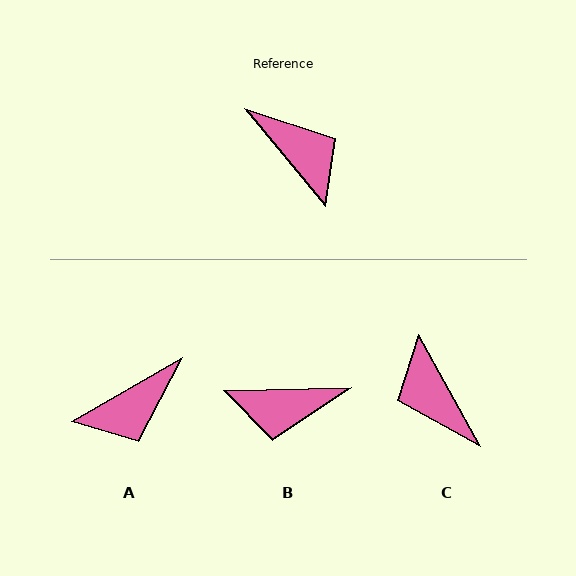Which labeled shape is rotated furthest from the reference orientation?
C, about 170 degrees away.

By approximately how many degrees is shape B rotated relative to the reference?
Approximately 128 degrees clockwise.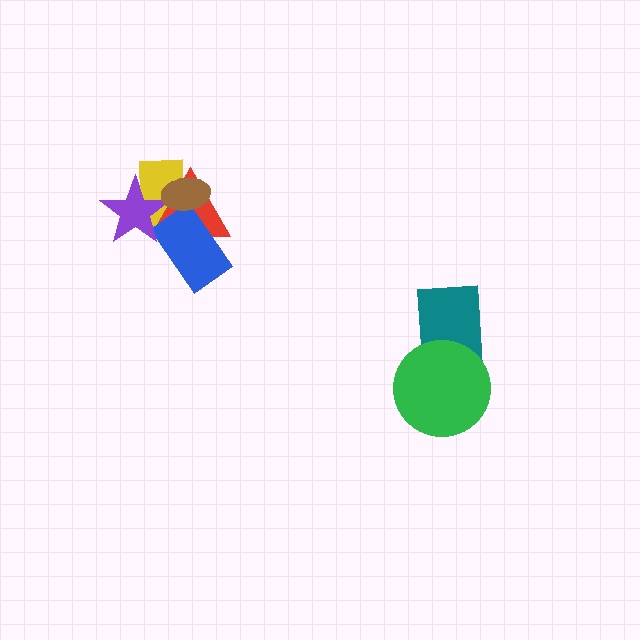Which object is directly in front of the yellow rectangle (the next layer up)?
The red triangle is directly in front of the yellow rectangle.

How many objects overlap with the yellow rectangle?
4 objects overlap with the yellow rectangle.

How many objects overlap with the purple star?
4 objects overlap with the purple star.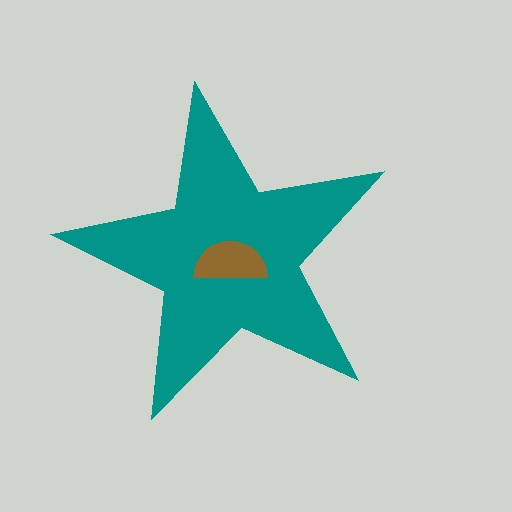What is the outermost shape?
The teal star.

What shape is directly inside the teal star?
The brown semicircle.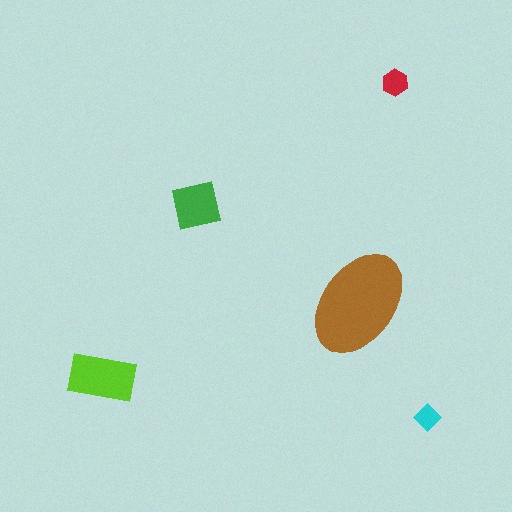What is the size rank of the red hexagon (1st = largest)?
4th.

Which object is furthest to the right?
The cyan diamond is rightmost.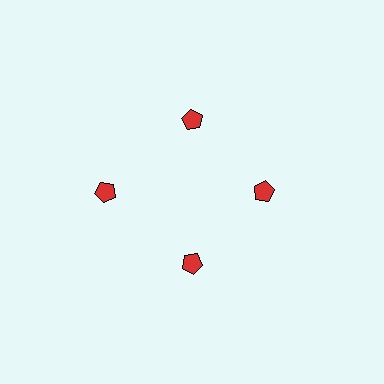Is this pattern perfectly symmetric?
No. The 4 red pentagons are arranged in a ring, but one element near the 9 o'clock position is pushed outward from the center, breaking the 4-fold rotational symmetry.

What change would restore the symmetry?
The symmetry would be restored by moving it inward, back onto the ring so that all 4 pentagons sit at equal angles and equal distance from the center.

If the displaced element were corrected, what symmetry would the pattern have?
It would have 4-fold rotational symmetry — the pattern would map onto itself every 90 degrees.